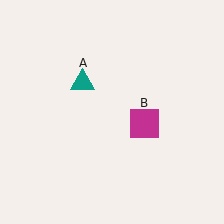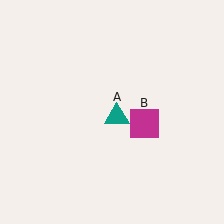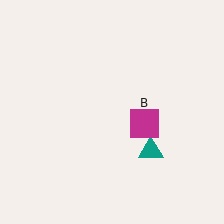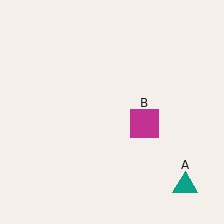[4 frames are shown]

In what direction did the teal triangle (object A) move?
The teal triangle (object A) moved down and to the right.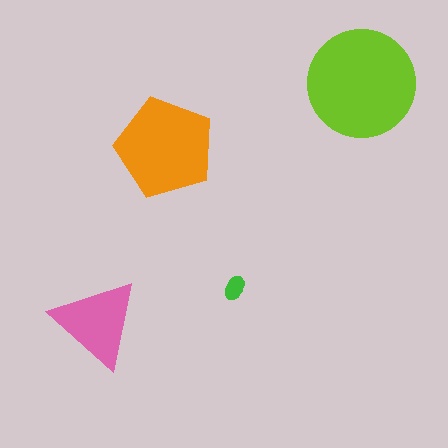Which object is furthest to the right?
The lime circle is rightmost.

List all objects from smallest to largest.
The green ellipse, the pink triangle, the orange pentagon, the lime circle.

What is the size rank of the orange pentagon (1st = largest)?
2nd.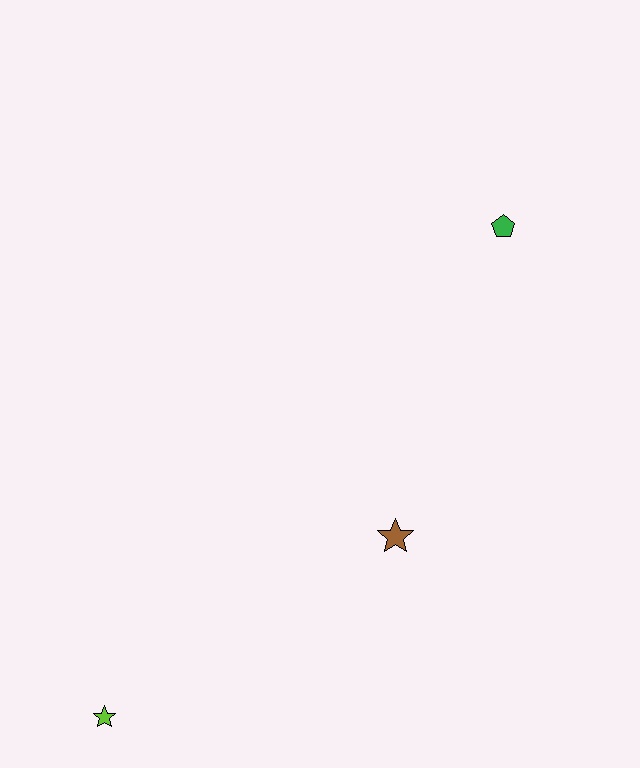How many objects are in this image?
There are 3 objects.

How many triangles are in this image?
There are no triangles.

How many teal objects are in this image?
There are no teal objects.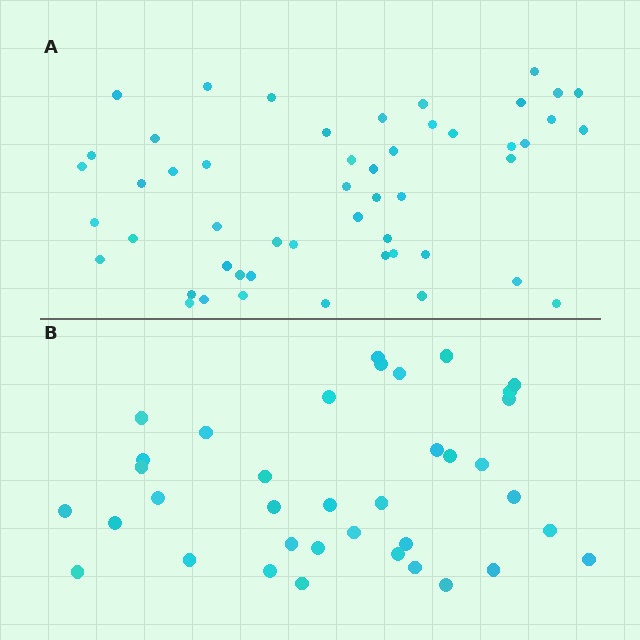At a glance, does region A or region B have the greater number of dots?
Region A (the top region) has more dots.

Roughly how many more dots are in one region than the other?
Region A has approximately 15 more dots than region B.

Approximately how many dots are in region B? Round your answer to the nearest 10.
About 40 dots. (The exact count is 37, which rounds to 40.)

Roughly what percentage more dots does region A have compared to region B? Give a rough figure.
About 40% more.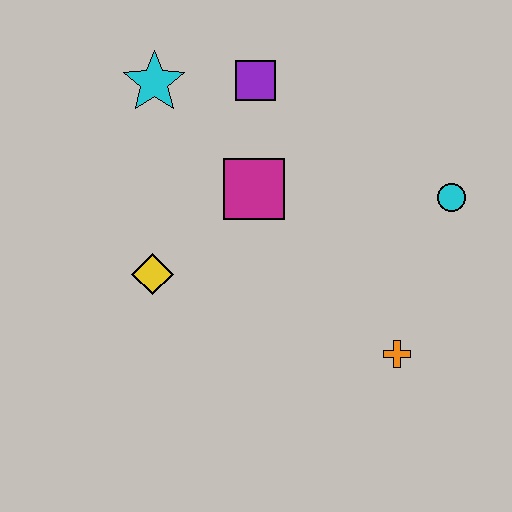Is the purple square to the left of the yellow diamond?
No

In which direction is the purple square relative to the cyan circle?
The purple square is to the left of the cyan circle.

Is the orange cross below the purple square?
Yes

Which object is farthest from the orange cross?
The cyan star is farthest from the orange cross.